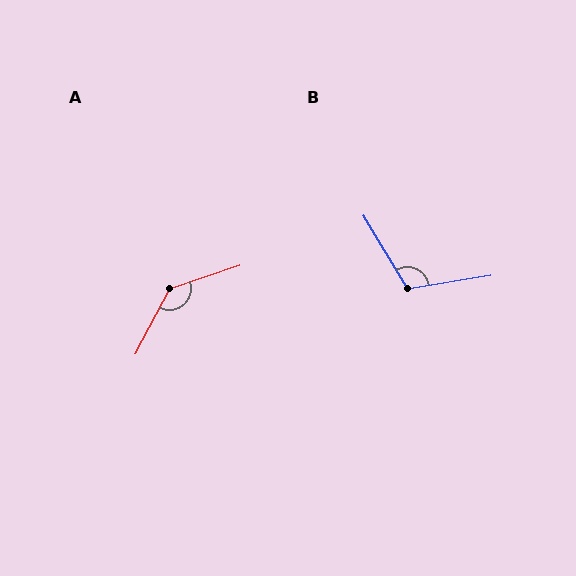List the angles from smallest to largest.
B (112°), A (136°).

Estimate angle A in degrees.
Approximately 136 degrees.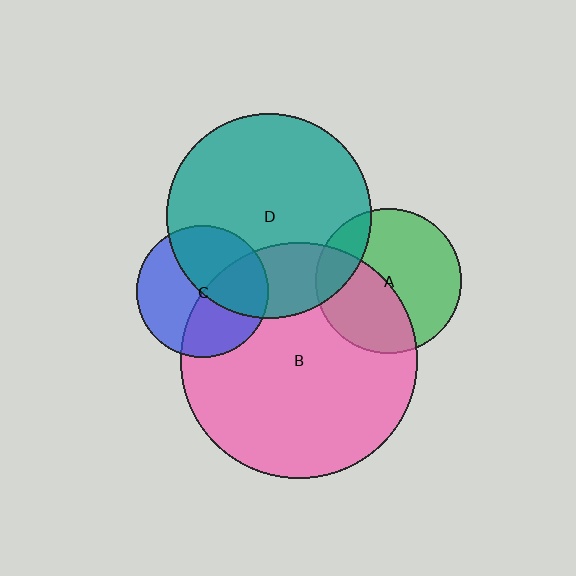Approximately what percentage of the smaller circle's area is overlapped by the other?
Approximately 45%.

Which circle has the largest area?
Circle B (pink).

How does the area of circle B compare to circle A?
Approximately 2.6 times.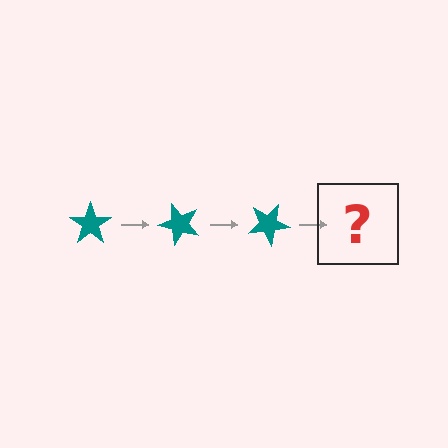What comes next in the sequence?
The next element should be a teal star rotated 150 degrees.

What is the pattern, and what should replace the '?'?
The pattern is that the star rotates 50 degrees each step. The '?' should be a teal star rotated 150 degrees.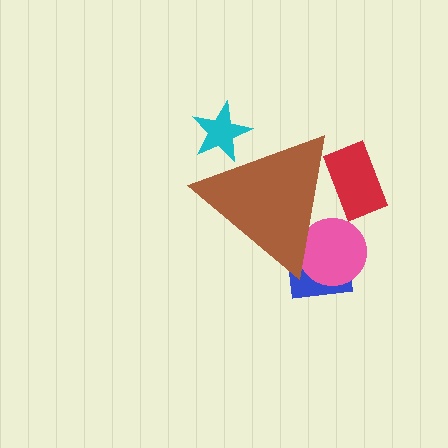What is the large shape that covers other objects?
A brown triangle.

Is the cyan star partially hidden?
Yes, the cyan star is partially hidden behind the brown triangle.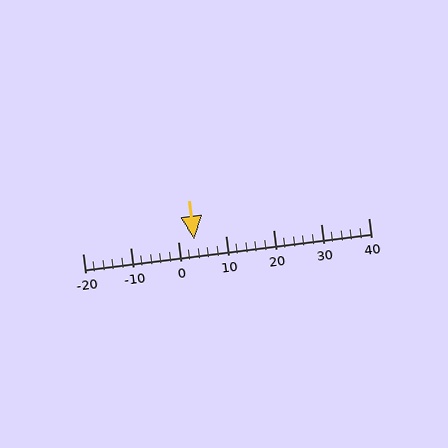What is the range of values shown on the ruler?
The ruler shows values from -20 to 40.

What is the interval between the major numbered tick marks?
The major tick marks are spaced 10 units apart.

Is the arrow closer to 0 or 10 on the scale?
The arrow is closer to 0.